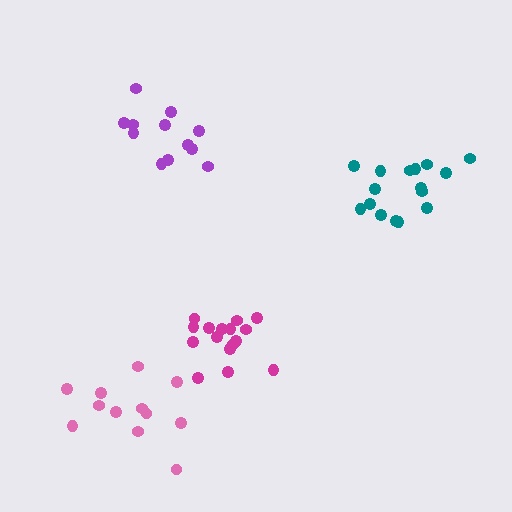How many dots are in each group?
Group 1: 16 dots, Group 2: 16 dots, Group 3: 12 dots, Group 4: 12 dots (56 total).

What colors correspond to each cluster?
The clusters are colored: magenta, teal, purple, pink.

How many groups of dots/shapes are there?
There are 4 groups.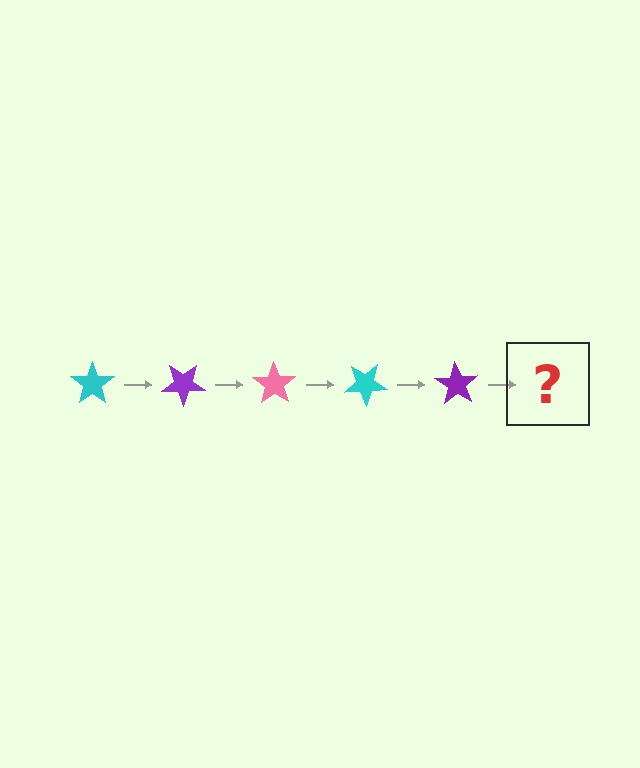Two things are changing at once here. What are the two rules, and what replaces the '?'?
The two rules are that it rotates 35 degrees each step and the color cycles through cyan, purple, and pink. The '?' should be a pink star, rotated 175 degrees from the start.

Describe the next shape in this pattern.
It should be a pink star, rotated 175 degrees from the start.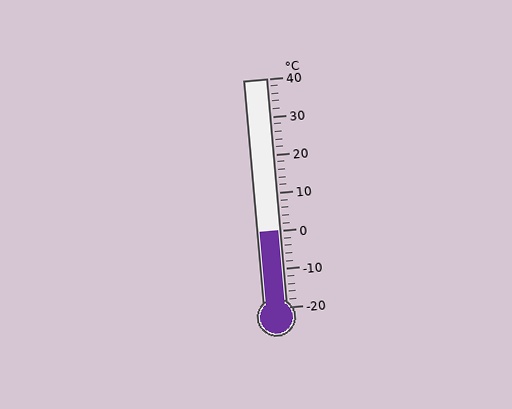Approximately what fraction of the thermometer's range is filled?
The thermometer is filled to approximately 35% of its range.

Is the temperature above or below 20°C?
The temperature is below 20°C.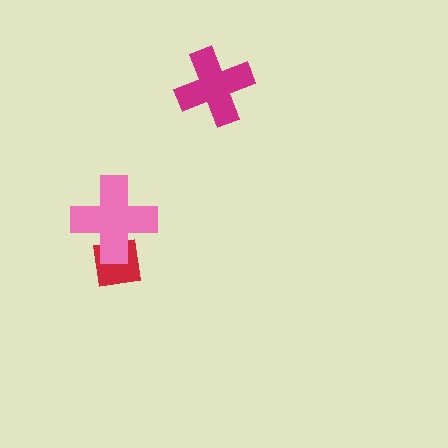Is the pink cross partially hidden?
No, no other shape covers it.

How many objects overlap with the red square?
1 object overlaps with the red square.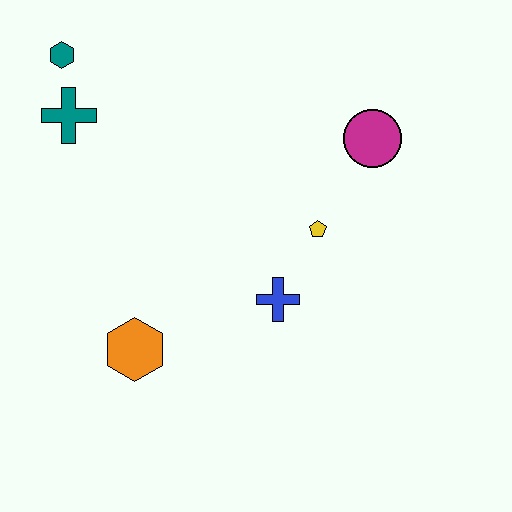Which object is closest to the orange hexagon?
The blue cross is closest to the orange hexagon.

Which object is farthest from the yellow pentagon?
The teal hexagon is farthest from the yellow pentagon.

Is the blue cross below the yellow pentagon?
Yes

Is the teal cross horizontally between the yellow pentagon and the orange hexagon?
No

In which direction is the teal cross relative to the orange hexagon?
The teal cross is above the orange hexagon.